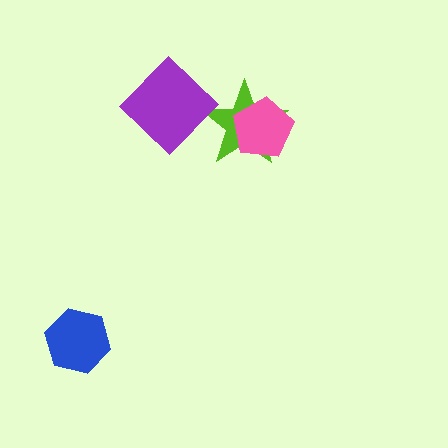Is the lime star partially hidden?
Yes, it is partially covered by another shape.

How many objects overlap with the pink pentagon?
1 object overlaps with the pink pentagon.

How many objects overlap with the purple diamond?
0 objects overlap with the purple diamond.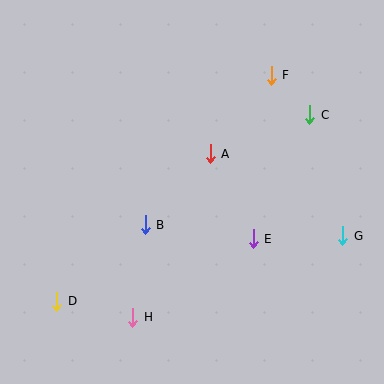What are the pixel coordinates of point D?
Point D is at (57, 301).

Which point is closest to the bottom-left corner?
Point D is closest to the bottom-left corner.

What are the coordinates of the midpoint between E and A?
The midpoint between E and A is at (232, 196).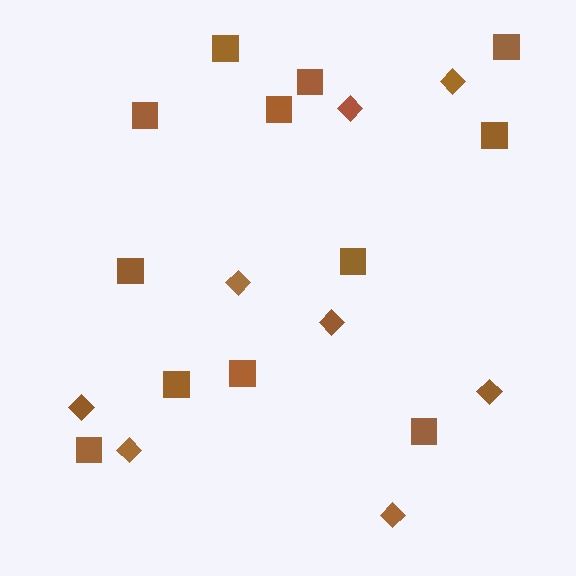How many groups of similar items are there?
There are 2 groups: one group of diamonds (8) and one group of squares (12).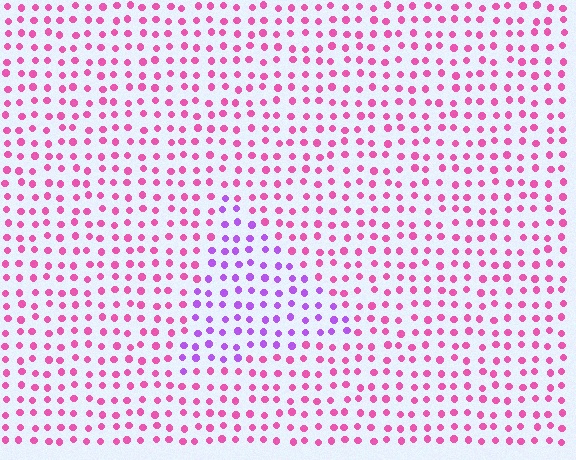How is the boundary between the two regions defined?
The boundary is defined purely by a slight shift in hue (about 45 degrees). Spacing, size, and orientation are identical on both sides.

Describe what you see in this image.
The image is filled with small pink elements in a uniform arrangement. A triangle-shaped region is visible where the elements are tinted to a slightly different hue, forming a subtle color boundary.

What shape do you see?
I see a triangle.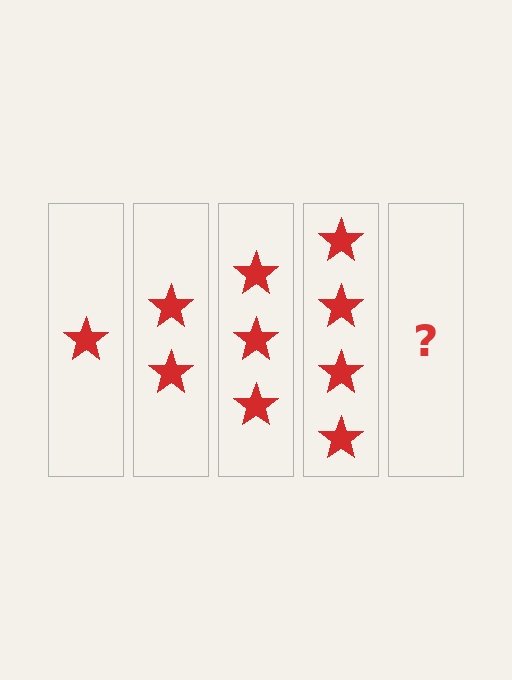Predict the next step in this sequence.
The next step is 5 stars.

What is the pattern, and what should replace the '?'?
The pattern is that each step adds one more star. The '?' should be 5 stars.